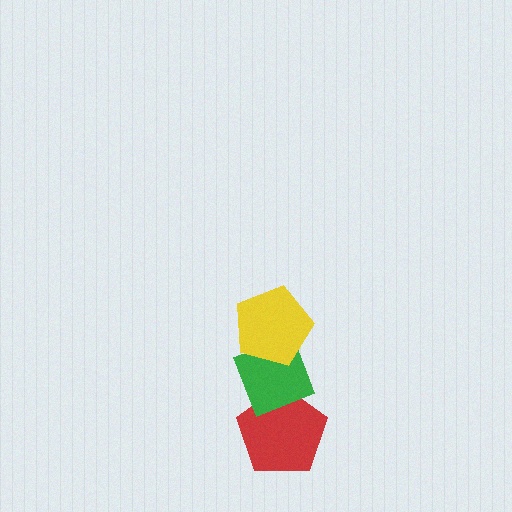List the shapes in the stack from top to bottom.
From top to bottom: the yellow pentagon, the green diamond, the red pentagon.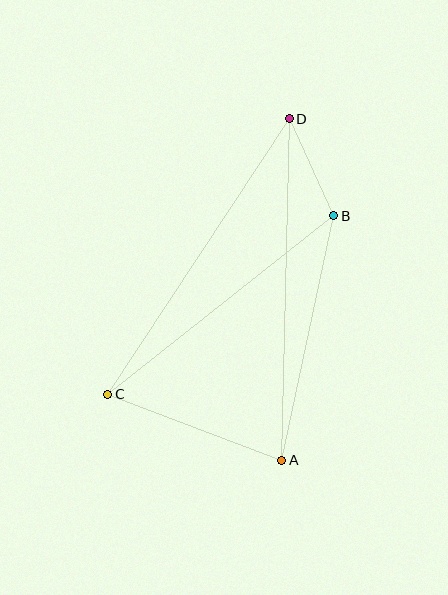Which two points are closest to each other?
Points B and D are closest to each other.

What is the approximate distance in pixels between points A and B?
The distance between A and B is approximately 250 pixels.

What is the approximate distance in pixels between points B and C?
The distance between B and C is approximately 288 pixels.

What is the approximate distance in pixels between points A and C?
The distance between A and C is approximately 186 pixels.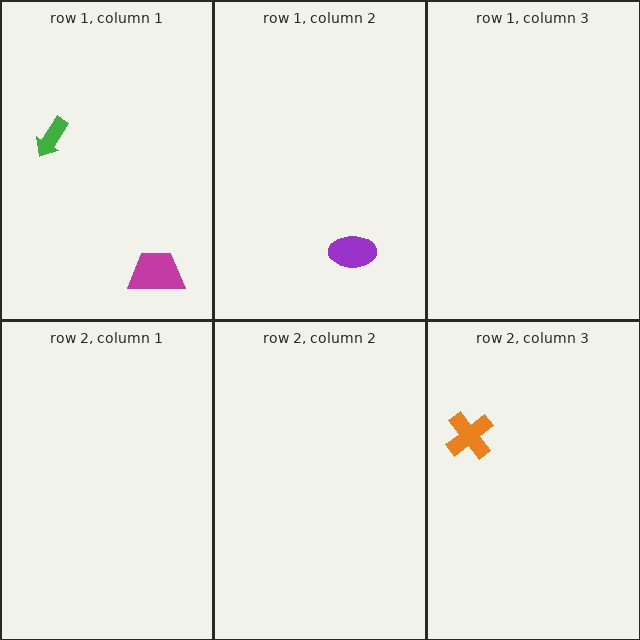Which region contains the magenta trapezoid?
The row 1, column 1 region.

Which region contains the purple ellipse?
The row 1, column 2 region.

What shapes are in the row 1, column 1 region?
The green arrow, the magenta trapezoid.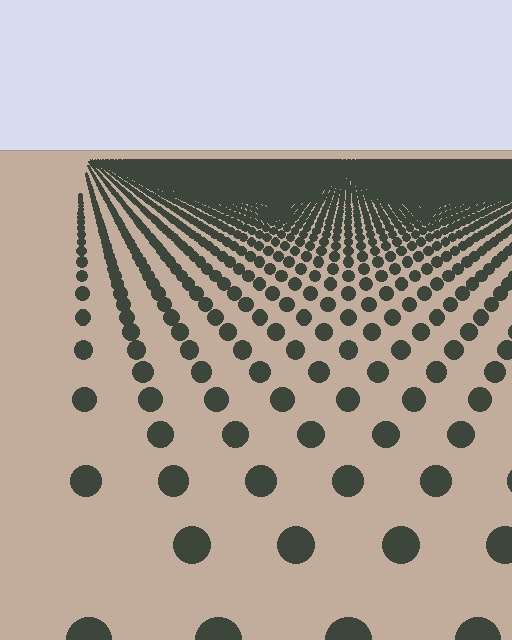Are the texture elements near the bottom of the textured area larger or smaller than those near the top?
Larger. Near the bottom, elements are closer to the viewer and appear at a bigger on-screen size.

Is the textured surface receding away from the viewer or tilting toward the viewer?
The surface is receding away from the viewer. Texture elements get smaller and denser toward the top.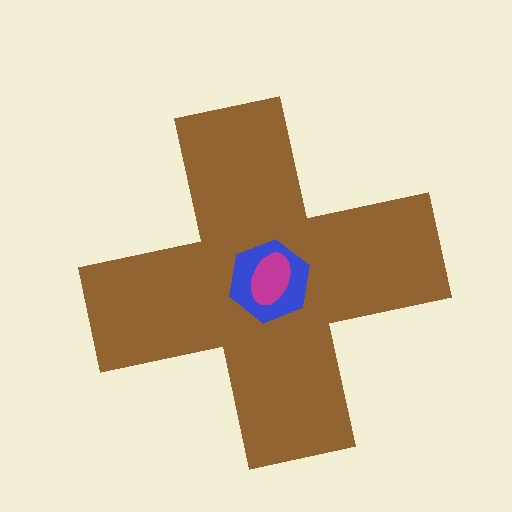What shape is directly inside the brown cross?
The blue hexagon.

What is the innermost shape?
The magenta ellipse.